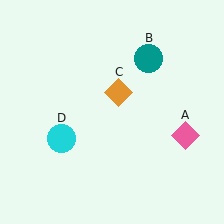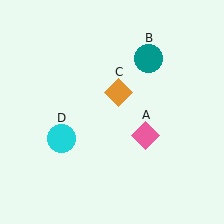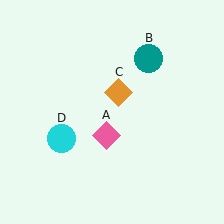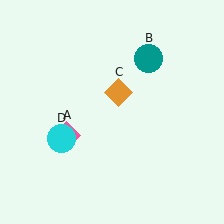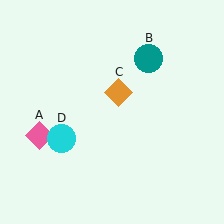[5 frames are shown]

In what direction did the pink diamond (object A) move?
The pink diamond (object A) moved left.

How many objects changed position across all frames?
1 object changed position: pink diamond (object A).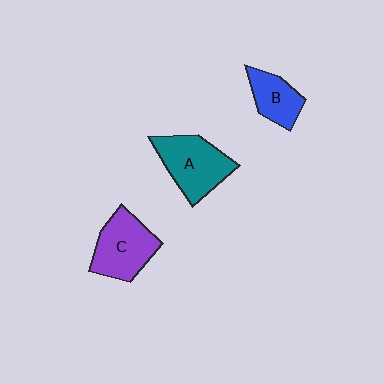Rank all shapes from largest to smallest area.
From largest to smallest: A (teal), C (purple), B (blue).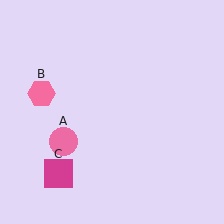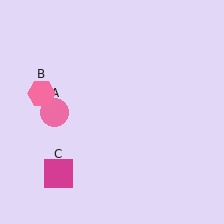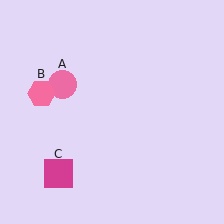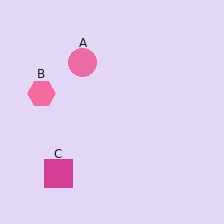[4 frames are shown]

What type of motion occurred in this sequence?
The pink circle (object A) rotated clockwise around the center of the scene.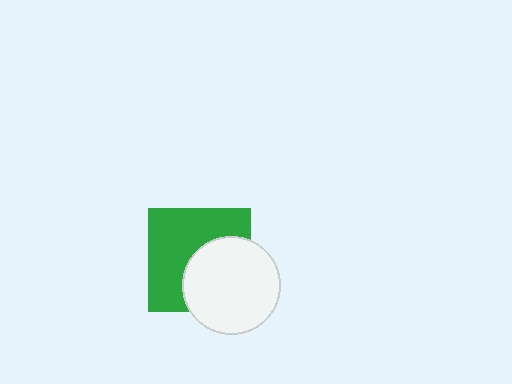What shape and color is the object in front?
The object in front is a white circle.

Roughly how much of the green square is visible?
About half of it is visible (roughly 57%).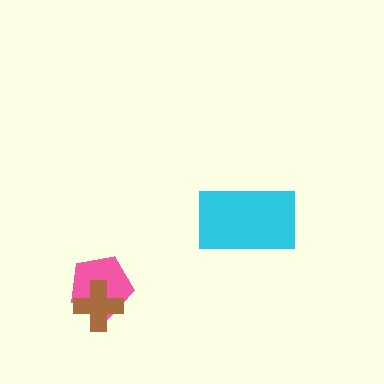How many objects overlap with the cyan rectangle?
0 objects overlap with the cyan rectangle.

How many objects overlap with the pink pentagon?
1 object overlaps with the pink pentagon.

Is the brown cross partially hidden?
No, no other shape covers it.